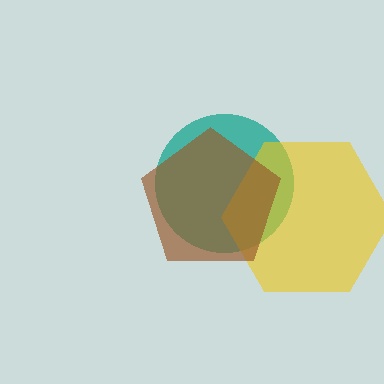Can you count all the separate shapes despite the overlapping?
Yes, there are 3 separate shapes.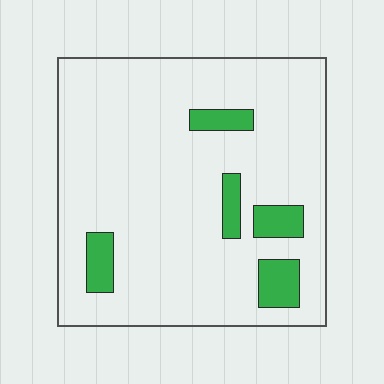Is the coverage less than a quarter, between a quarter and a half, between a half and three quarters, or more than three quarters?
Less than a quarter.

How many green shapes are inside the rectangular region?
5.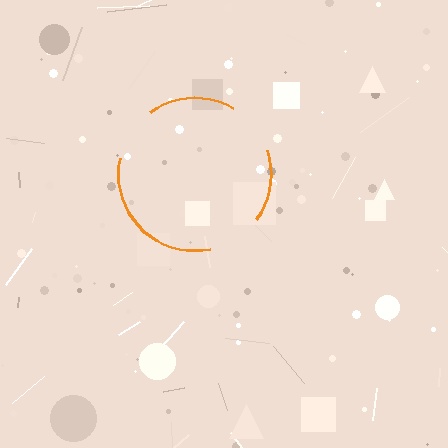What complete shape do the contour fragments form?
The contour fragments form a circle.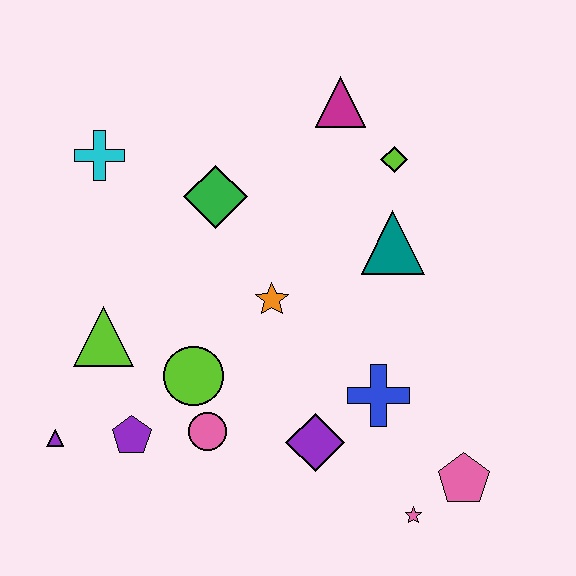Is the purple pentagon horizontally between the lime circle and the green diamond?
No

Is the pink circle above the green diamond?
No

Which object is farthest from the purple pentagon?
The magenta triangle is farthest from the purple pentagon.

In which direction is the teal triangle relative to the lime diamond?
The teal triangle is below the lime diamond.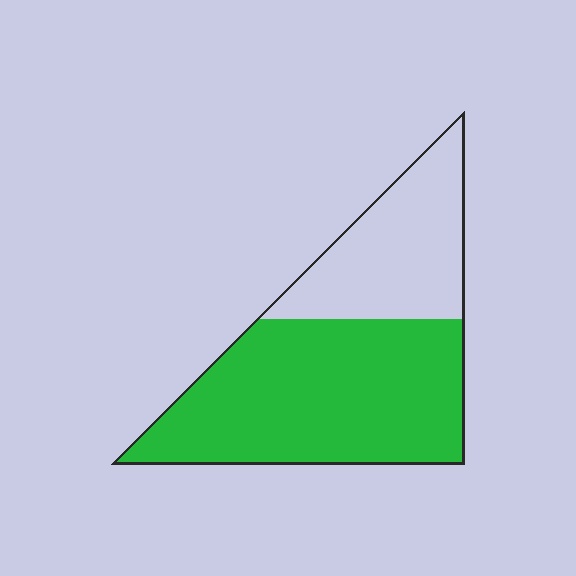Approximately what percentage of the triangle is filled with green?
Approximately 65%.